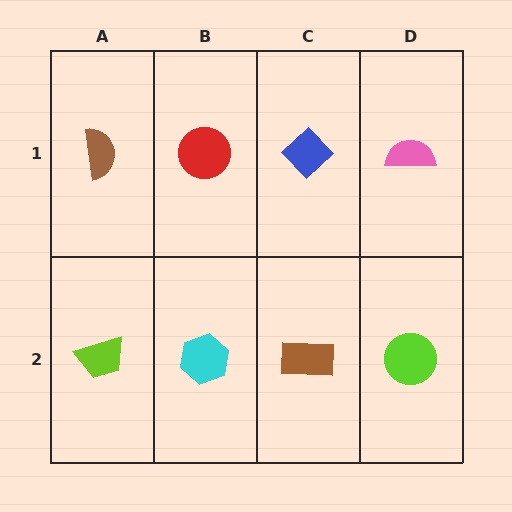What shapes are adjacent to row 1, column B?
A cyan hexagon (row 2, column B), a brown semicircle (row 1, column A), a blue diamond (row 1, column C).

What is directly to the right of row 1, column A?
A red circle.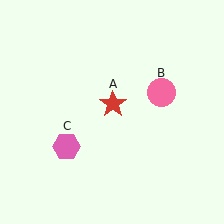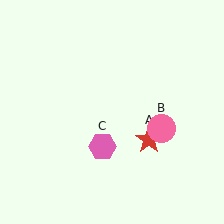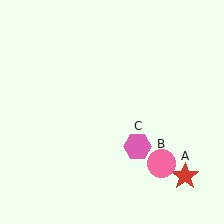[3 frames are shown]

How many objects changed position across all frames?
3 objects changed position: red star (object A), pink circle (object B), pink hexagon (object C).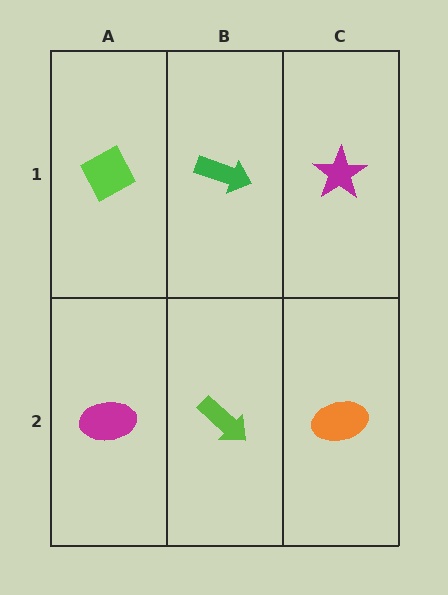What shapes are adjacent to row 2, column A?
A lime diamond (row 1, column A), a lime arrow (row 2, column B).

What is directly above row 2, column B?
A green arrow.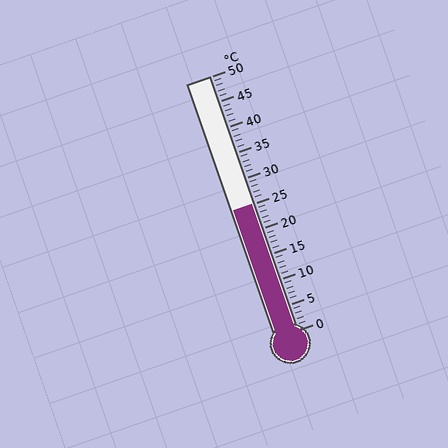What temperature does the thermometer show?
The thermometer shows approximately 25°C.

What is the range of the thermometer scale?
The thermometer scale ranges from 0°C to 50°C.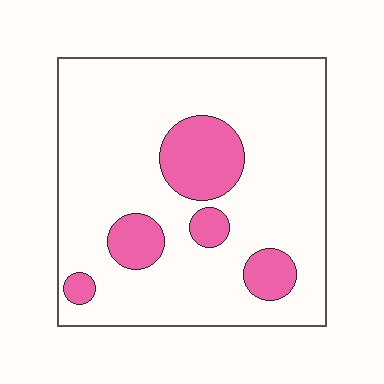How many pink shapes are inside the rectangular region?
5.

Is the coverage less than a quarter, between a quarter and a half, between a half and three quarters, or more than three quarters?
Less than a quarter.